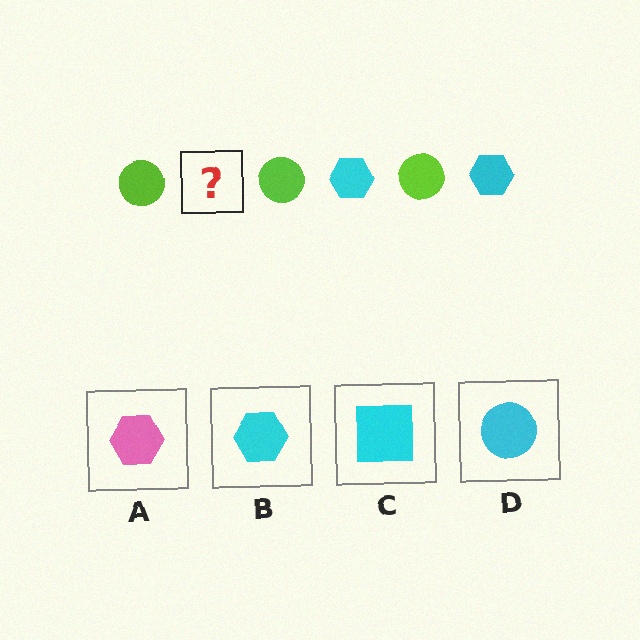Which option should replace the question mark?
Option B.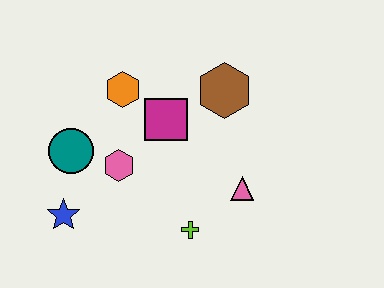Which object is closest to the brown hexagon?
The magenta square is closest to the brown hexagon.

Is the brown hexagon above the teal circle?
Yes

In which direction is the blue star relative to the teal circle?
The blue star is below the teal circle.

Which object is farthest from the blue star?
The brown hexagon is farthest from the blue star.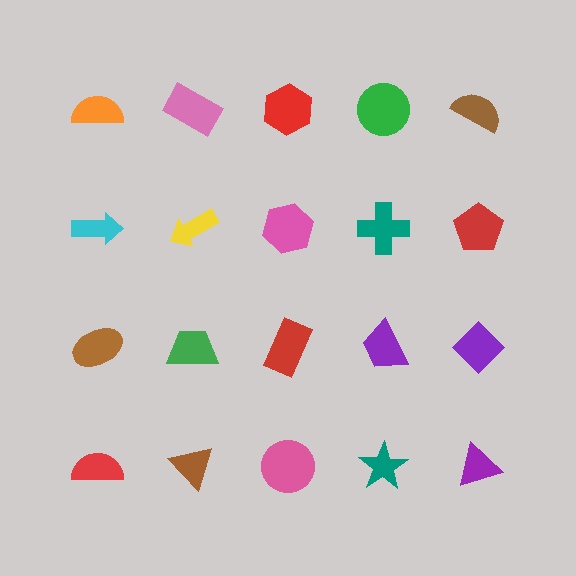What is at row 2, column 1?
A cyan arrow.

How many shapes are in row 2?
5 shapes.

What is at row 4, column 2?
A brown triangle.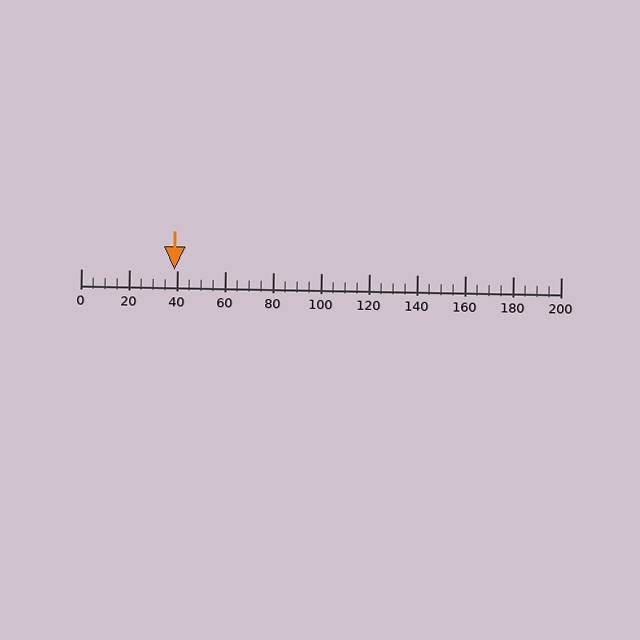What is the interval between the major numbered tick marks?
The major tick marks are spaced 20 units apart.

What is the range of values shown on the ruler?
The ruler shows values from 0 to 200.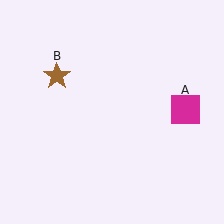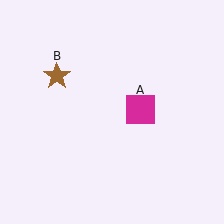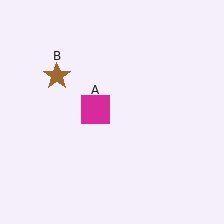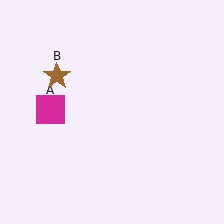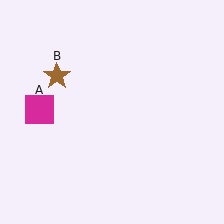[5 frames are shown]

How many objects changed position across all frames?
1 object changed position: magenta square (object A).